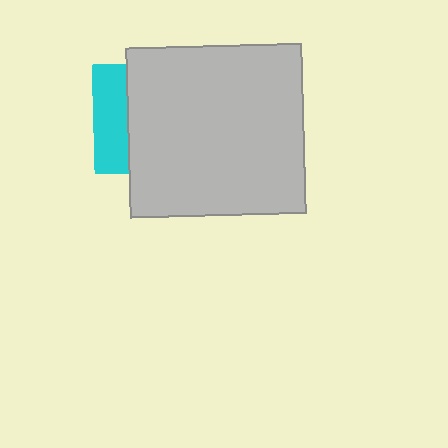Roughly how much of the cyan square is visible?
A small part of it is visible (roughly 31%).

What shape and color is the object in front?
The object in front is a light gray rectangle.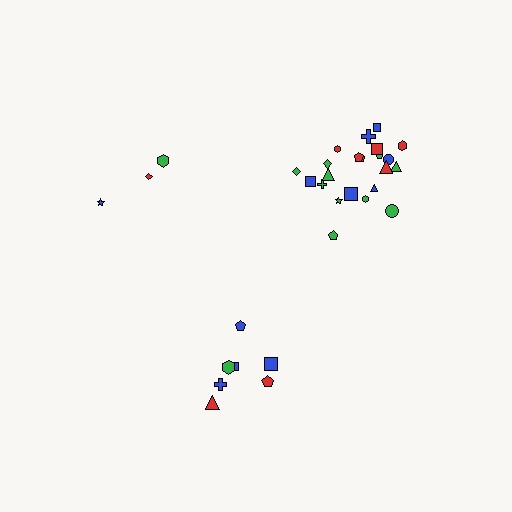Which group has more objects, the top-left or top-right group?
The top-right group.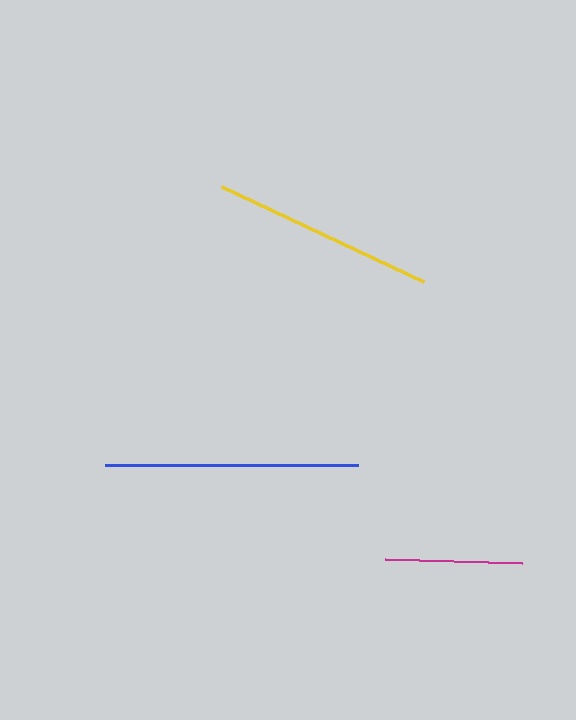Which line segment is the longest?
The blue line is the longest at approximately 253 pixels.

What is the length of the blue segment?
The blue segment is approximately 253 pixels long.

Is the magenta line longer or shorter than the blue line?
The blue line is longer than the magenta line.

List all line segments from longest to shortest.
From longest to shortest: blue, yellow, magenta.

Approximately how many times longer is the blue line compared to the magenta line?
The blue line is approximately 1.9 times the length of the magenta line.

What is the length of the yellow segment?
The yellow segment is approximately 224 pixels long.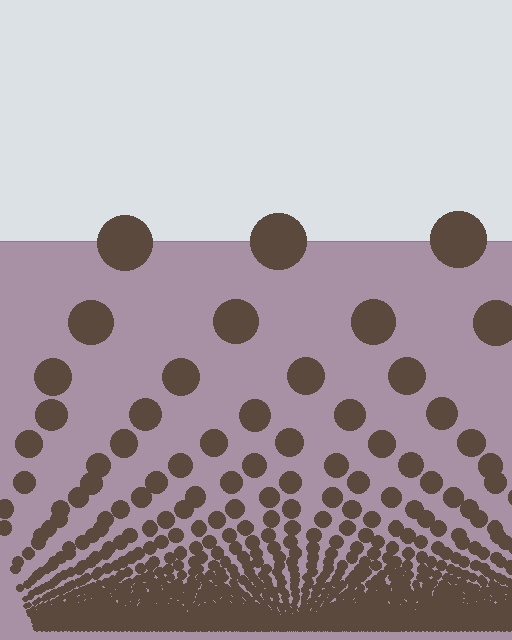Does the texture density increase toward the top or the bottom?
Density increases toward the bottom.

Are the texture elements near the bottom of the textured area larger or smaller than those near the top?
Smaller. The gradient is inverted — elements near the bottom are smaller and denser.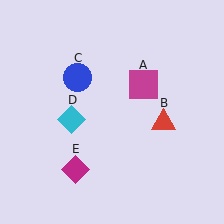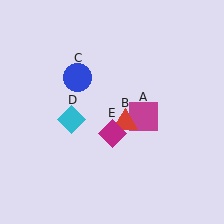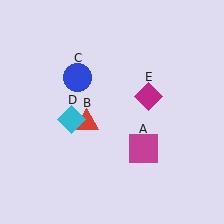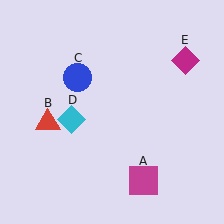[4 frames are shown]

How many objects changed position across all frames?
3 objects changed position: magenta square (object A), red triangle (object B), magenta diamond (object E).